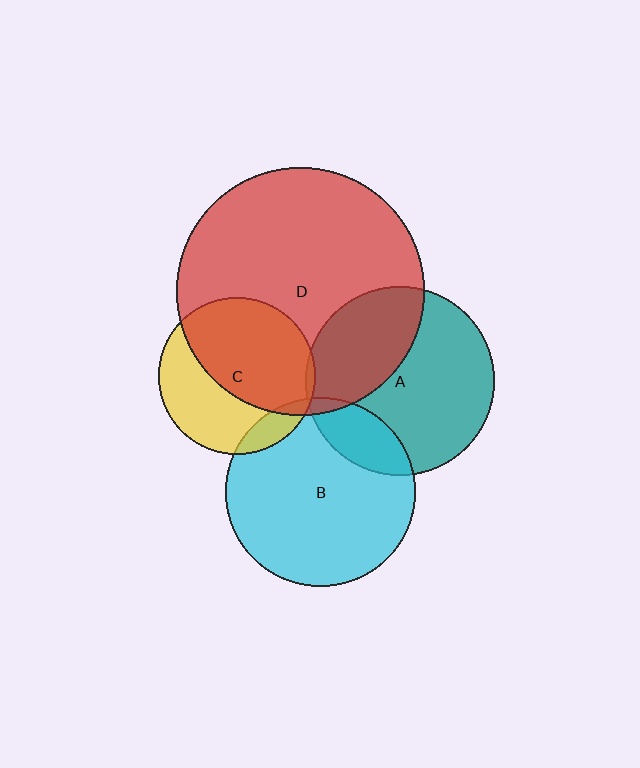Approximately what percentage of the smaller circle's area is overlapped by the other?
Approximately 35%.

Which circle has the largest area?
Circle D (red).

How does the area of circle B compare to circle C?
Approximately 1.5 times.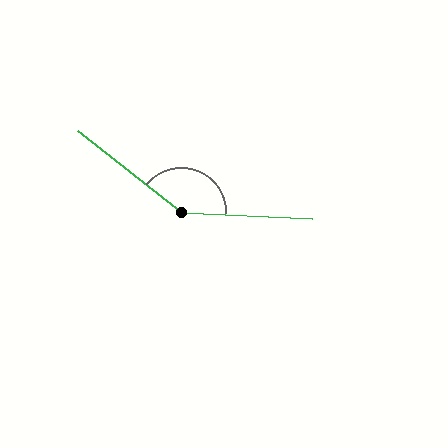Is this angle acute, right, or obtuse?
It is obtuse.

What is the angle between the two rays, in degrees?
Approximately 145 degrees.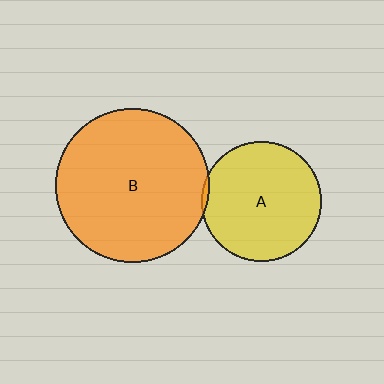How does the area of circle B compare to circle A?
Approximately 1.6 times.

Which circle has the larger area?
Circle B (orange).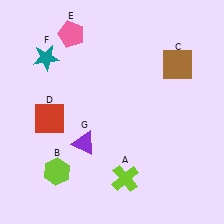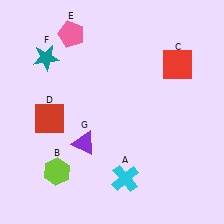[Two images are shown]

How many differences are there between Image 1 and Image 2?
There are 2 differences between the two images.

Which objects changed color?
A changed from lime to cyan. C changed from brown to red.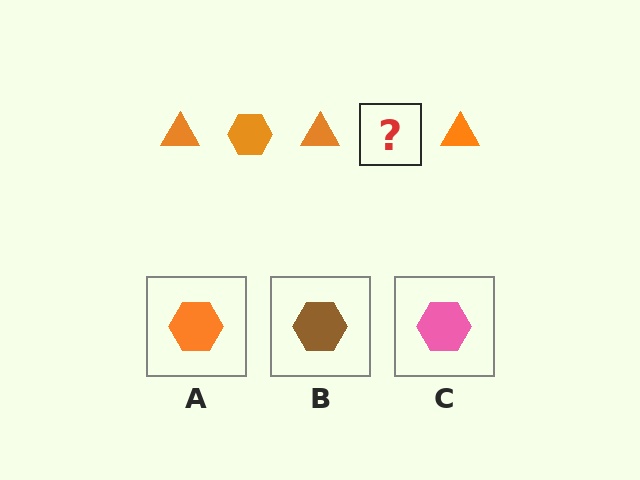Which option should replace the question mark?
Option A.